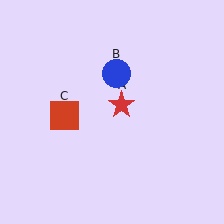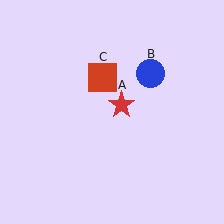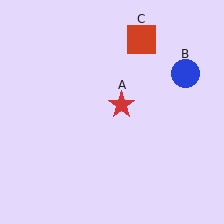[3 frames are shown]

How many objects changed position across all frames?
2 objects changed position: blue circle (object B), red square (object C).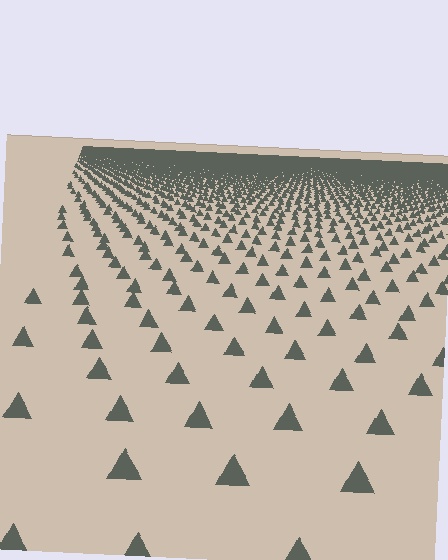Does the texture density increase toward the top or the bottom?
Density increases toward the top.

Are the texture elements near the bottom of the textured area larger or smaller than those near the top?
Larger. Near the bottom, elements are closer to the viewer and appear at a bigger on-screen size.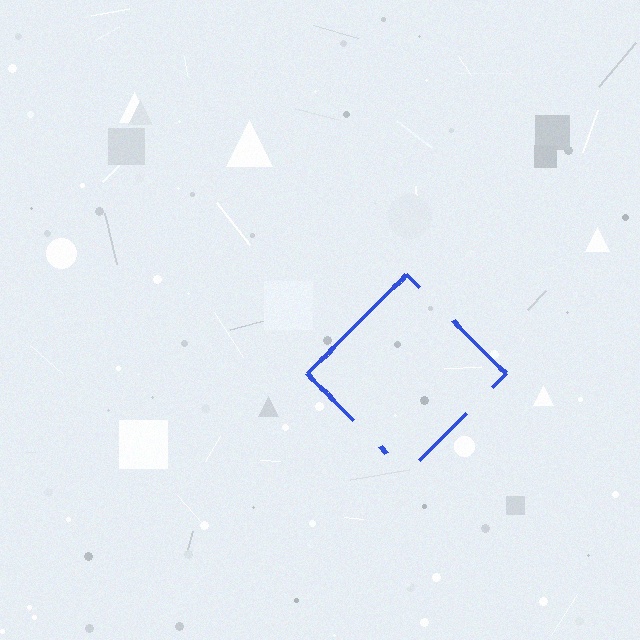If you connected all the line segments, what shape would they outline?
They would outline a diamond.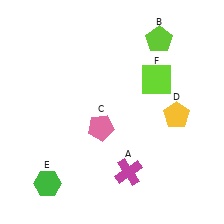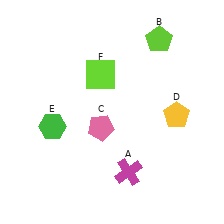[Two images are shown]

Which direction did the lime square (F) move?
The lime square (F) moved left.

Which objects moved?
The objects that moved are: the green hexagon (E), the lime square (F).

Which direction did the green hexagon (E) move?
The green hexagon (E) moved up.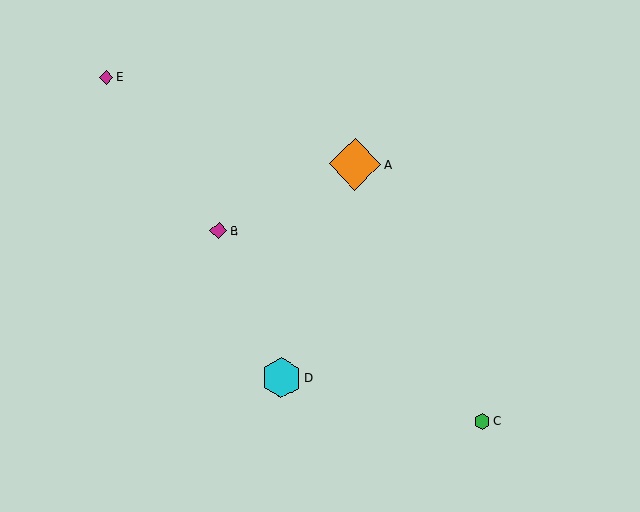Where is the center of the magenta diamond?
The center of the magenta diamond is at (106, 77).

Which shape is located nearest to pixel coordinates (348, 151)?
The orange diamond (labeled A) at (355, 164) is nearest to that location.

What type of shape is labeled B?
Shape B is a magenta diamond.